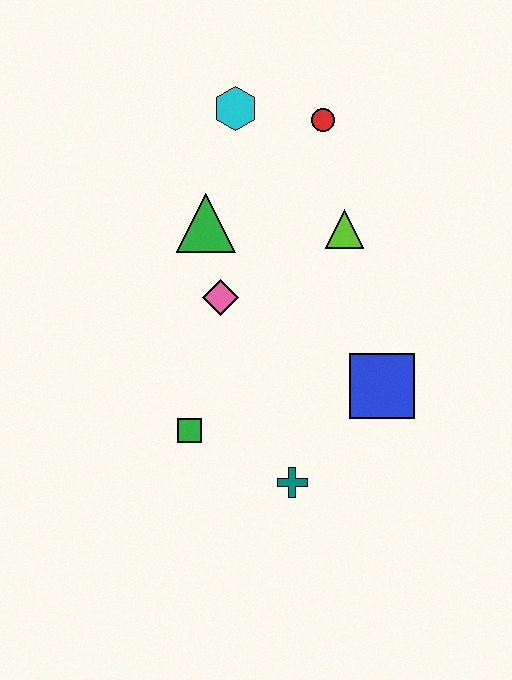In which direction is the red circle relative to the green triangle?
The red circle is to the right of the green triangle.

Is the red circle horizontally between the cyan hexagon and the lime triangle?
Yes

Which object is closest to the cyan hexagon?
The red circle is closest to the cyan hexagon.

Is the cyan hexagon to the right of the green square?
Yes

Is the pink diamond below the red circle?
Yes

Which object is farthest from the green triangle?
The teal cross is farthest from the green triangle.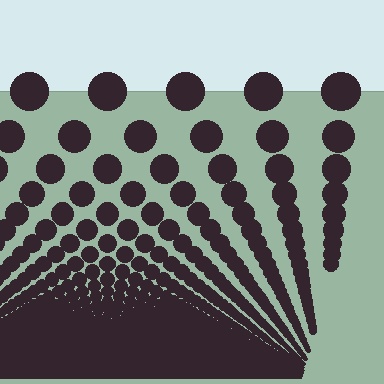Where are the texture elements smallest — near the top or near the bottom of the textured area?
Near the bottom.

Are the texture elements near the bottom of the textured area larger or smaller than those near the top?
Smaller. The gradient is inverted — elements near the bottom are smaller and denser.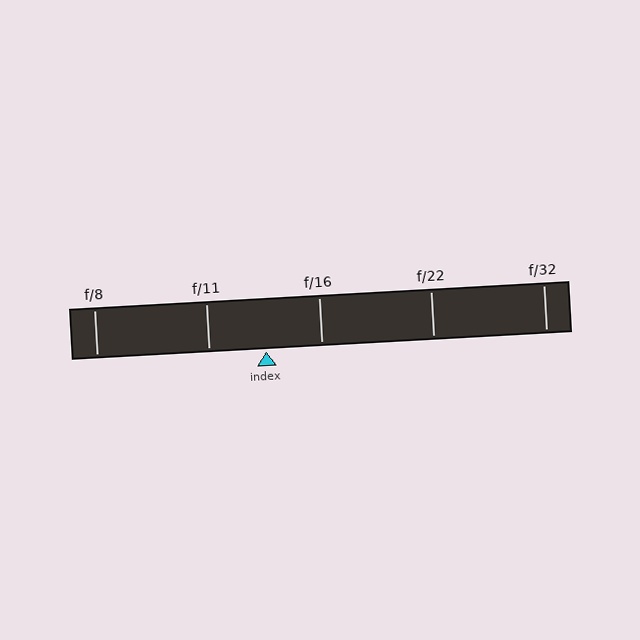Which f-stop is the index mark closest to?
The index mark is closest to f/16.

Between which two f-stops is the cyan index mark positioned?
The index mark is between f/11 and f/16.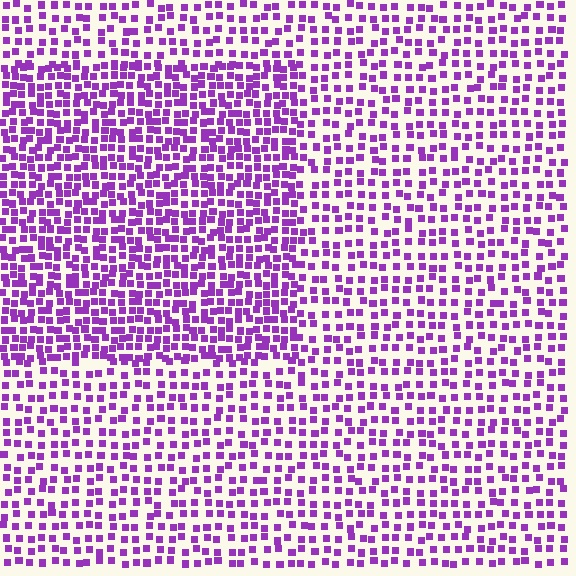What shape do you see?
I see a rectangle.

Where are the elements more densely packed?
The elements are more densely packed inside the rectangle boundary.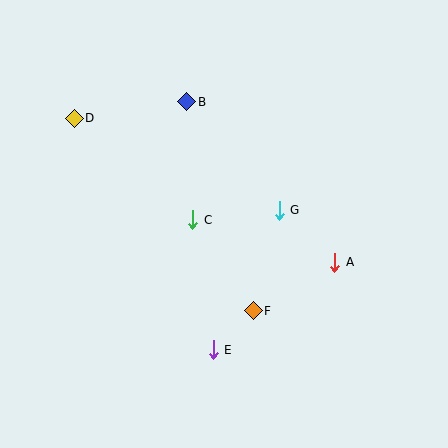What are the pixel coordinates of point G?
Point G is at (279, 210).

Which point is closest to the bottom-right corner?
Point A is closest to the bottom-right corner.